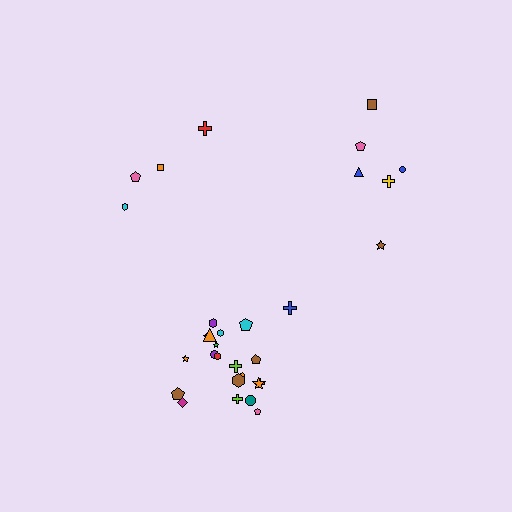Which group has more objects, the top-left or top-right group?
The top-right group.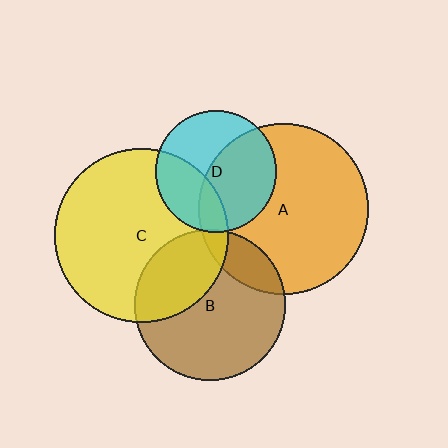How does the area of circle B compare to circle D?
Approximately 1.5 times.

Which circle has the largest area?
Circle C (yellow).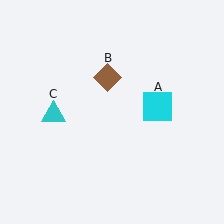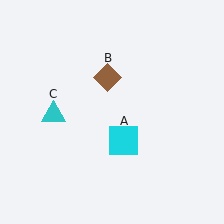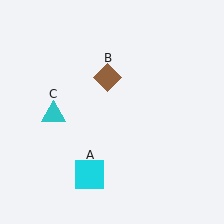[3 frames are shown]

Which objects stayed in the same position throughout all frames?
Brown diamond (object B) and cyan triangle (object C) remained stationary.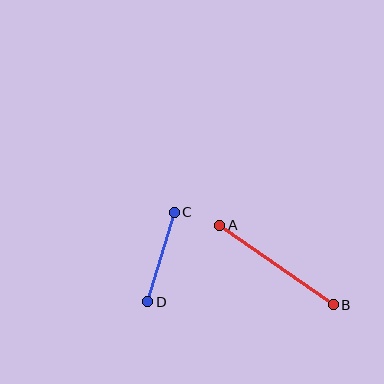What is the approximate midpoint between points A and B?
The midpoint is at approximately (276, 265) pixels.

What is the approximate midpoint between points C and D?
The midpoint is at approximately (161, 257) pixels.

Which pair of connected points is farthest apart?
Points A and B are farthest apart.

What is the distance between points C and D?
The distance is approximately 93 pixels.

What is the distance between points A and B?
The distance is approximately 138 pixels.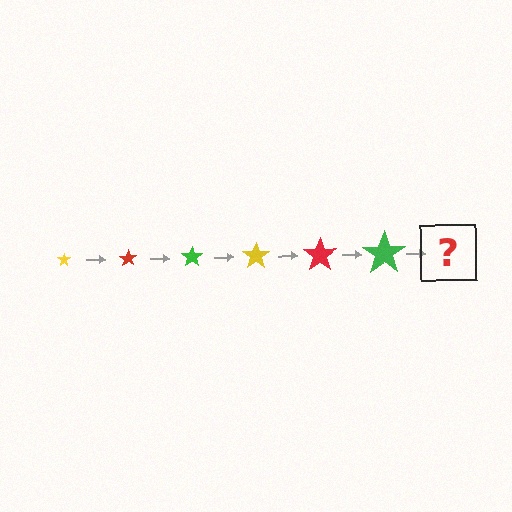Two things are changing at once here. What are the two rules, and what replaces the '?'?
The two rules are that the star grows larger each step and the color cycles through yellow, red, and green. The '?' should be a yellow star, larger than the previous one.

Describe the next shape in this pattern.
It should be a yellow star, larger than the previous one.